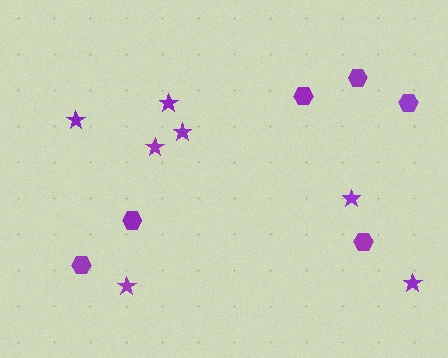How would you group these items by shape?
There are 2 groups: one group of hexagons (6) and one group of stars (7).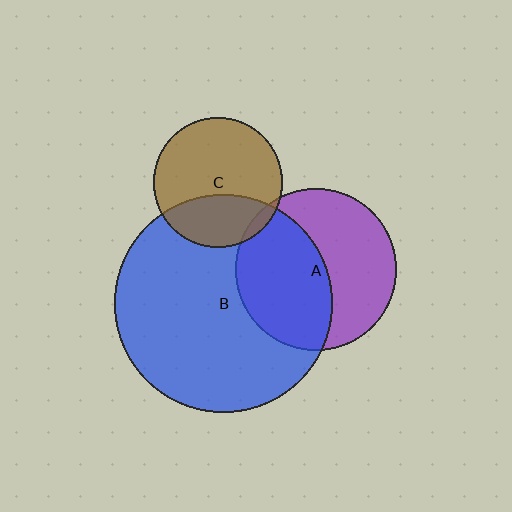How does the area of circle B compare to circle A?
Approximately 1.8 times.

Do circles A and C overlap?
Yes.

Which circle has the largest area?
Circle B (blue).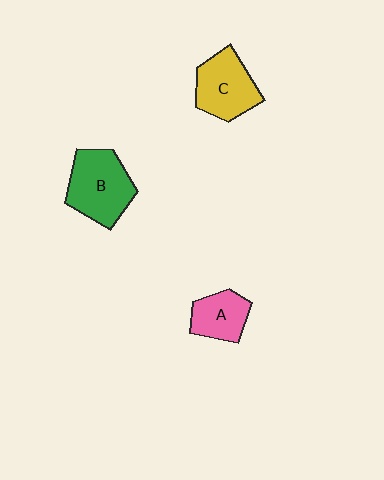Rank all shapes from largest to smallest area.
From largest to smallest: B (green), C (yellow), A (pink).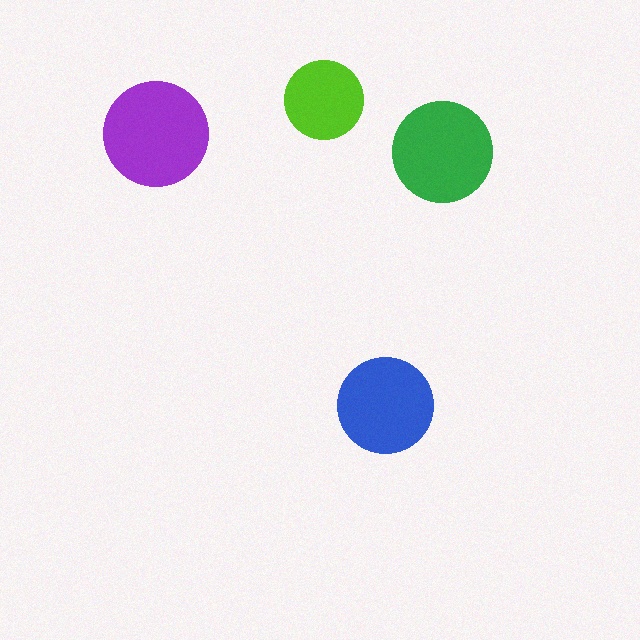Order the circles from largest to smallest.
the purple one, the green one, the blue one, the lime one.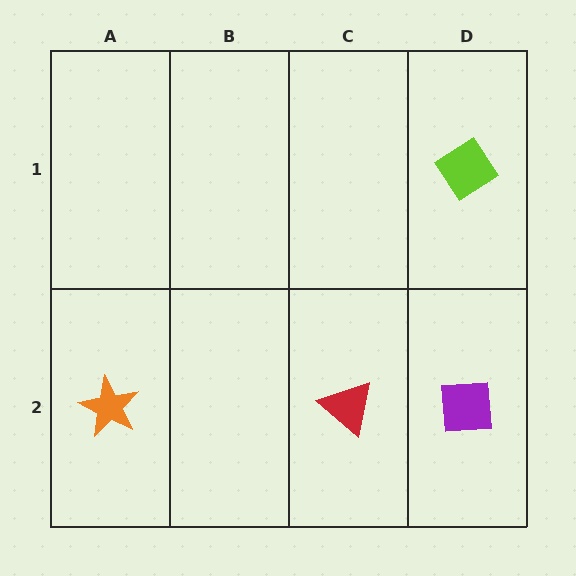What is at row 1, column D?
A lime diamond.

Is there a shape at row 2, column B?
No, that cell is empty.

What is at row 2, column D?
A purple square.